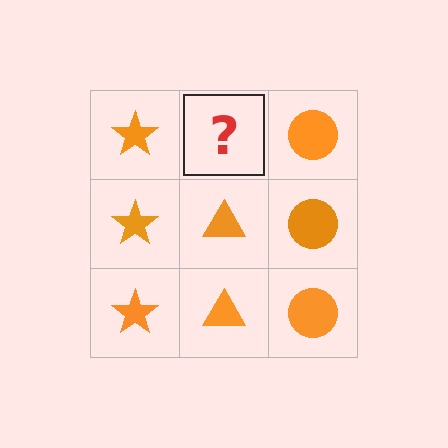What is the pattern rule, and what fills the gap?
The rule is that each column has a consistent shape. The gap should be filled with an orange triangle.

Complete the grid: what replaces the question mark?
The question mark should be replaced with an orange triangle.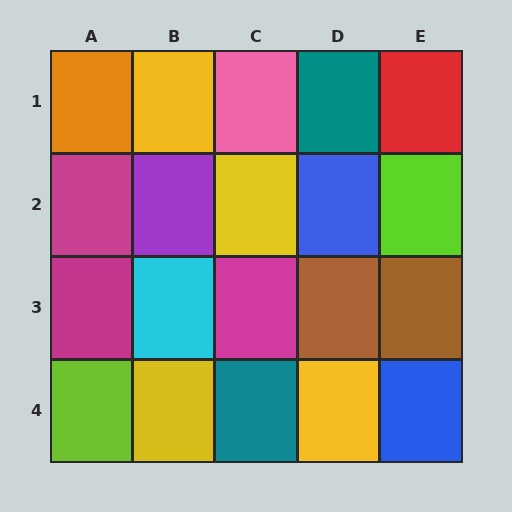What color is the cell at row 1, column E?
Red.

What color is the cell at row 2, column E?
Lime.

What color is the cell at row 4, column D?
Yellow.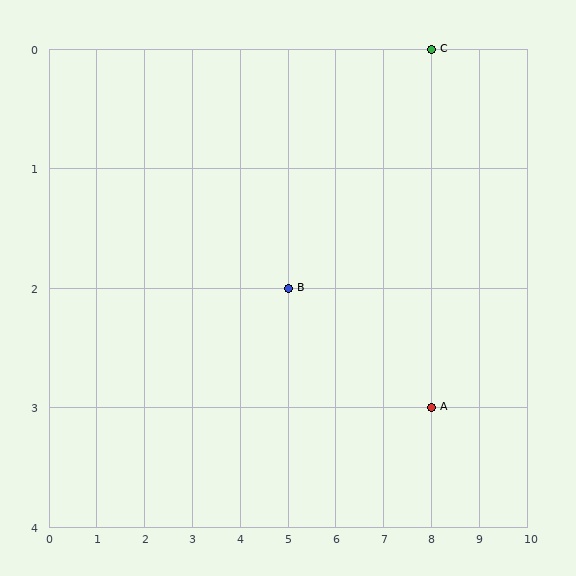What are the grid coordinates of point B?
Point B is at grid coordinates (5, 2).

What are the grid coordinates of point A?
Point A is at grid coordinates (8, 3).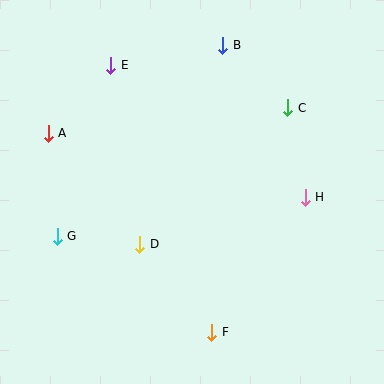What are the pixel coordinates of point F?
Point F is at (212, 332).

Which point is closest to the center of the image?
Point D at (140, 244) is closest to the center.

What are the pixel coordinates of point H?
Point H is at (305, 197).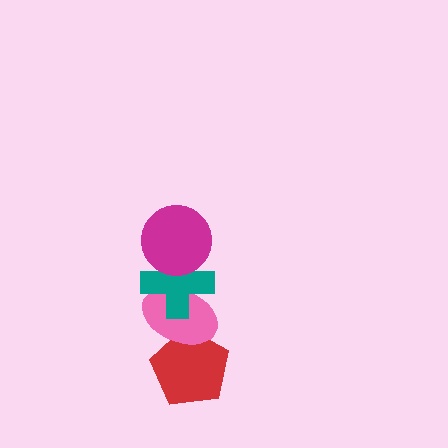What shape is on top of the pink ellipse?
The teal cross is on top of the pink ellipse.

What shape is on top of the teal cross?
The magenta circle is on top of the teal cross.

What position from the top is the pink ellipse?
The pink ellipse is 3rd from the top.